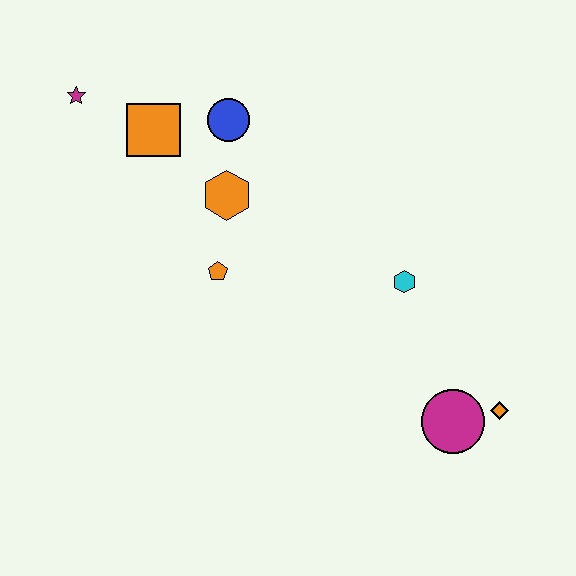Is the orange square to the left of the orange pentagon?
Yes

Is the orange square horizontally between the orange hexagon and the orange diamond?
No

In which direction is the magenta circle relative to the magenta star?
The magenta circle is to the right of the magenta star.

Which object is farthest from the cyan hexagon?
The magenta star is farthest from the cyan hexagon.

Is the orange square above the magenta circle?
Yes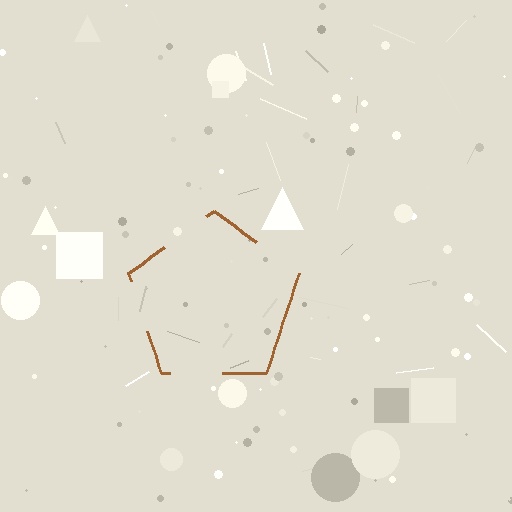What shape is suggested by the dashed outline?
The dashed outline suggests a pentagon.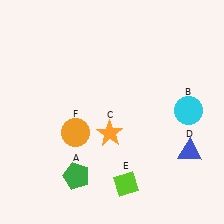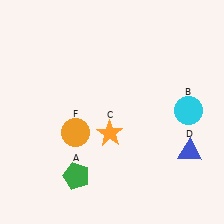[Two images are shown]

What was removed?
The lime diamond (E) was removed in Image 2.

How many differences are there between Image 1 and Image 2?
There is 1 difference between the two images.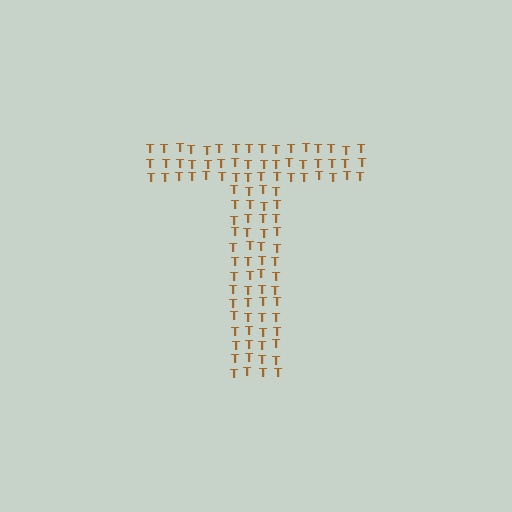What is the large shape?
The large shape is the letter T.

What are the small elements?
The small elements are letter T's.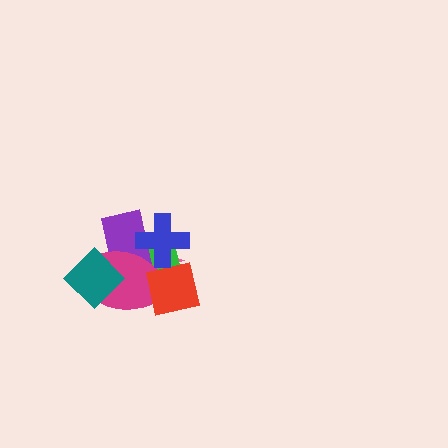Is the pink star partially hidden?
Yes, it is partially covered by another shape.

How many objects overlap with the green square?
5 objects overlap with the green square.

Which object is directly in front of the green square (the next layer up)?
The purple rectangle is directly in front of the green square.